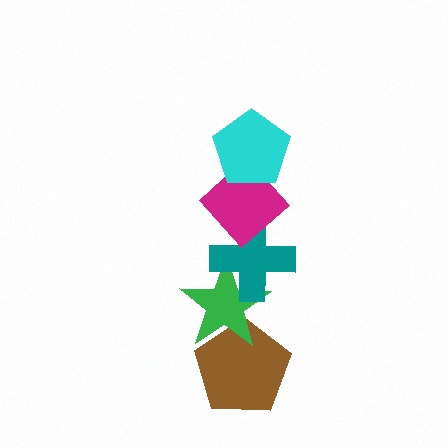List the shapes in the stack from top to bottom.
From top to bottom: the cyan pentagon, the magenta diamond, the teal cross, the green star, the brown pentagon.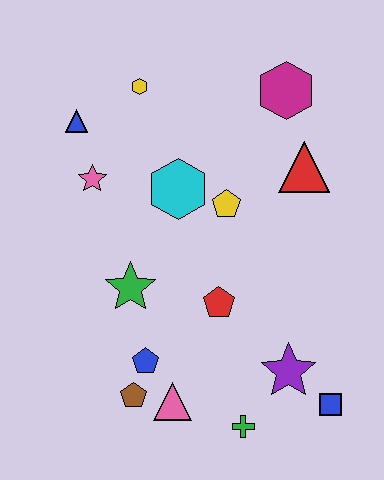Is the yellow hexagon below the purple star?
No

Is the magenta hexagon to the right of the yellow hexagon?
Yes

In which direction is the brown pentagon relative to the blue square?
The brown pentagon is to the left of the blue square.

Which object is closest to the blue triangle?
The pink star is closest to the blue triangle.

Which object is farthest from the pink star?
The blue square is farthest from the pink star.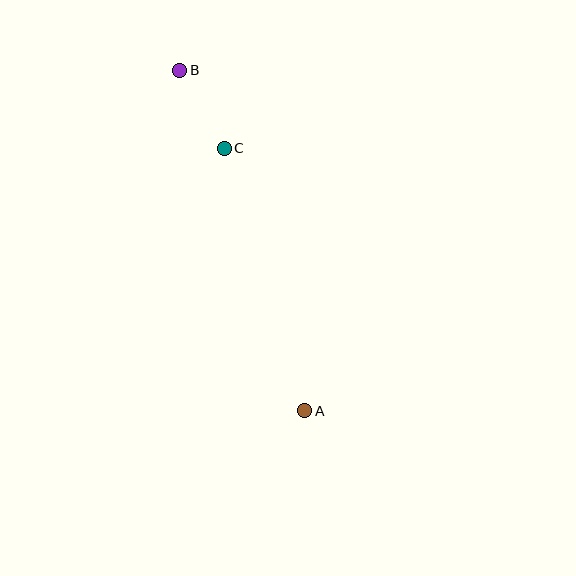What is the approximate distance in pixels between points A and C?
The distance between A and C is approximately 275 pixels.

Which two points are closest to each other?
Points B and C are closest to each other.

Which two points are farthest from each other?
Points A and B are farthest from each other.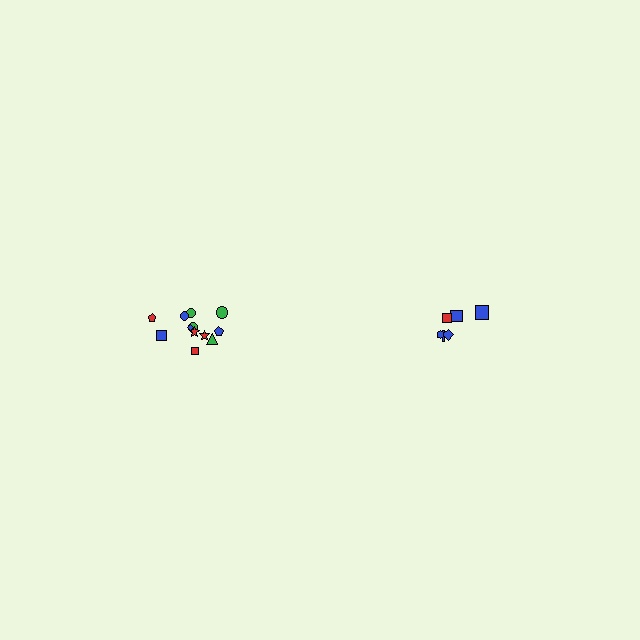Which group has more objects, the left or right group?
The left group.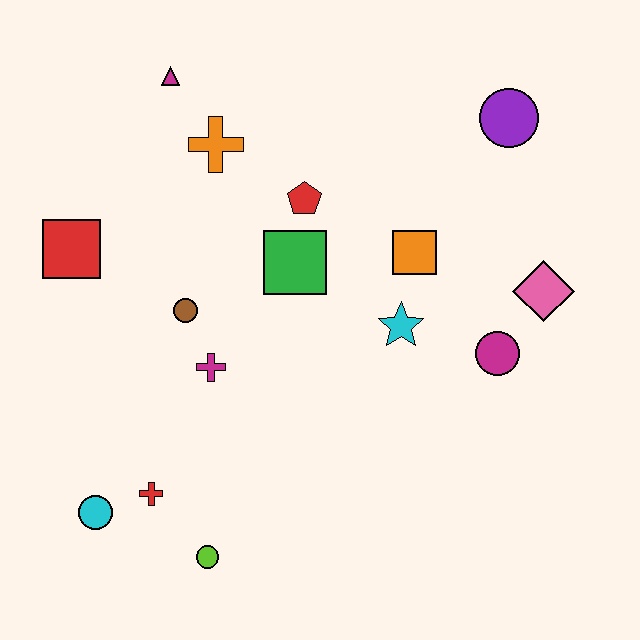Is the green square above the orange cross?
No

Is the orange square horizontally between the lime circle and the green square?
No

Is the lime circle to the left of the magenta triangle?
No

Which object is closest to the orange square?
The cyan star is closest to the orange square.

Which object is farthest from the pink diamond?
The cyan circle is farthest from the pink diamond.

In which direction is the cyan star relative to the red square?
The cyan star is to the right of the red square.